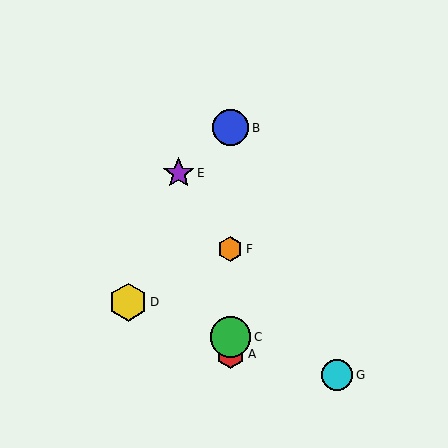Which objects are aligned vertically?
Objects A, B, C, F are aligned vertically.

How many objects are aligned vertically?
4 objects (A, B, C, F) are aligned vertically.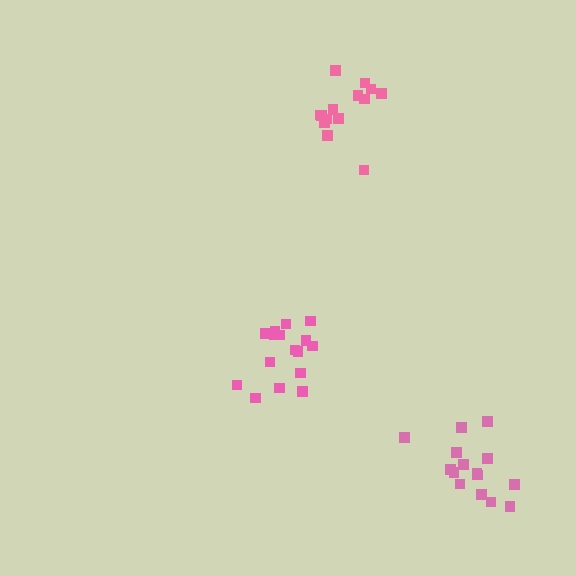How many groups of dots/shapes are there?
There are 3 groups.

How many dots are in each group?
Group 1: 16 dots, Group 2: 15 dots, Group 3: 14 dots (45 total).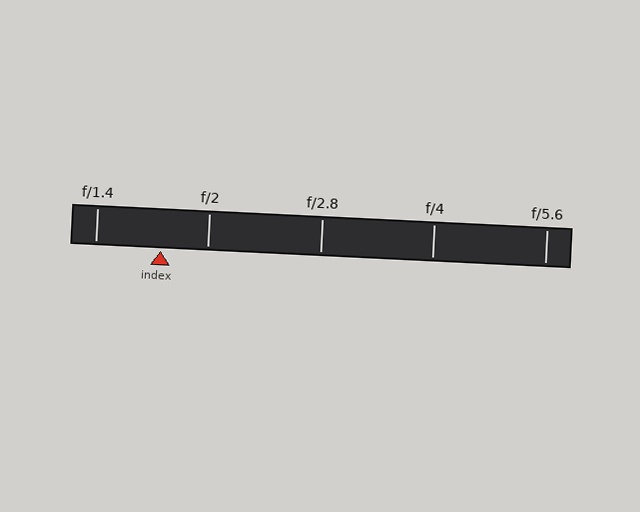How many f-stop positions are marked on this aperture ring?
There are 5 f-stop positions marked.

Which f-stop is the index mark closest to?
The index mark is closest to f/2.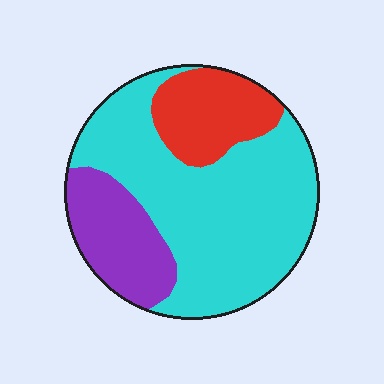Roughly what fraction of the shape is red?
Red takes up about one sixth (1/6) of the shape.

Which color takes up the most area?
Cyan, at roughly 60%.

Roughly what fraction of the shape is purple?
Purple covers 20% of the shape.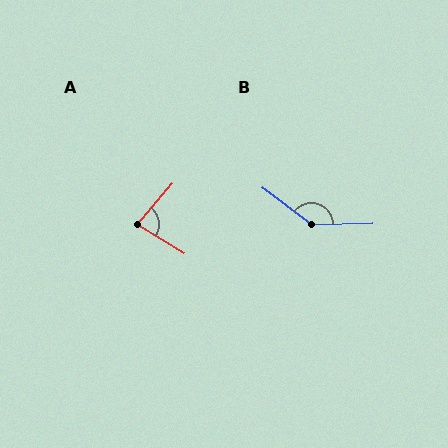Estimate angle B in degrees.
Approximately 142 degrees.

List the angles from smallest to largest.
A (81°), B (142°).